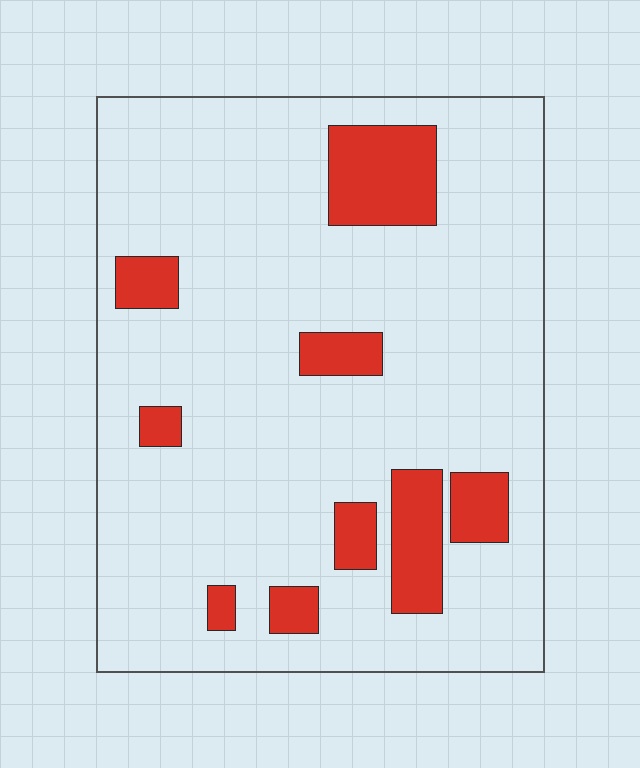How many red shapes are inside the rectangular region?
9.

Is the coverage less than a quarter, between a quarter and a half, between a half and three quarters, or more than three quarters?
Less than a quarter.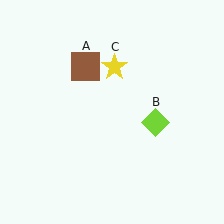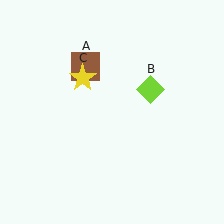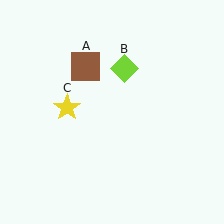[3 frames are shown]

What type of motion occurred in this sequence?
The lime diamond (object B), yellow star (object C) rotated counterclockwise around the center of the scene.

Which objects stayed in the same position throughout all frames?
Brown square (object A) remained stationary.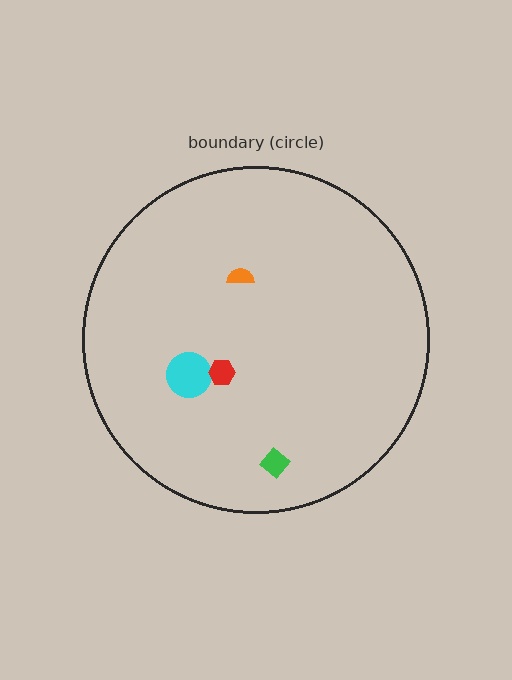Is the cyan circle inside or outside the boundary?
Inside.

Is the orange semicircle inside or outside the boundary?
Inside.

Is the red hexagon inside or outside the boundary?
Inside.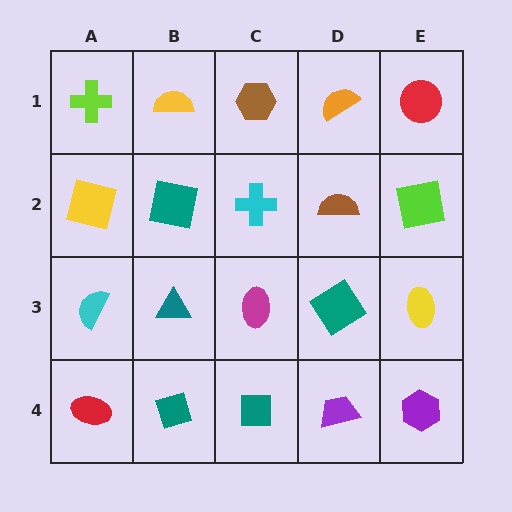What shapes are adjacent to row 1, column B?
A teal square (row 2, column B), a lime cross (row 1, column A), a brown hexagon (row 1, column C).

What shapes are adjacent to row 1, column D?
A brown semicircle (row 2, column D), a brown hexagon (row 1, column C), a red circle (row 1, column E).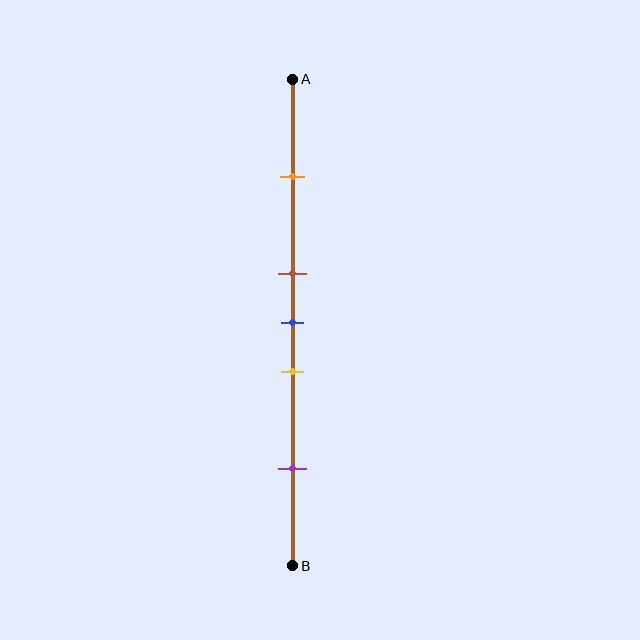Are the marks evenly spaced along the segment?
No, the marks are not evenly spaced.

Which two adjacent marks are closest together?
The brown and blue marks are the closest adjacent pair.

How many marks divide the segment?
There are 5 marks dividing the segment.